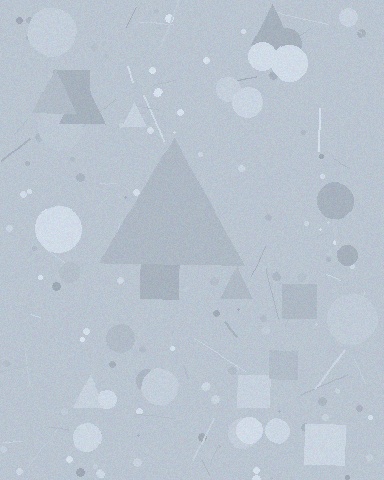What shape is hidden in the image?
A triangle is hidden in the image.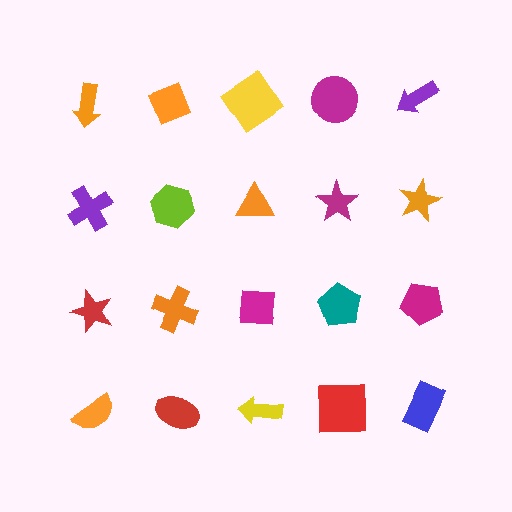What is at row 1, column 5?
A purple arrow.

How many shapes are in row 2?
5 shapes.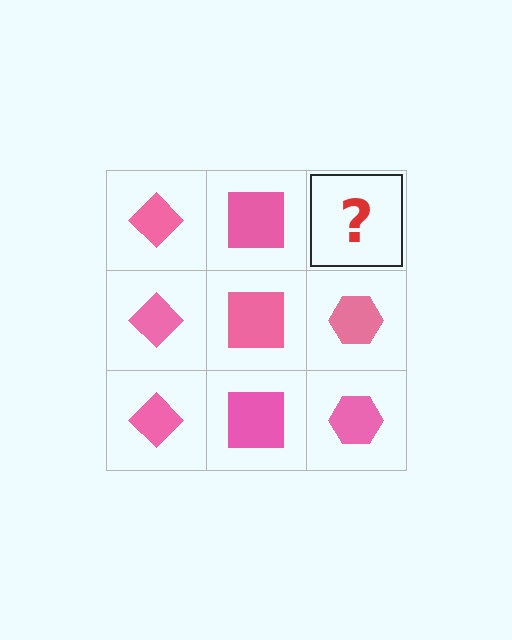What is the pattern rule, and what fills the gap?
The rule is that each column has a consistent shape. The gap should be filled with a pink hexagon.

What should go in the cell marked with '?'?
The missing cell should contain a pink hexagon.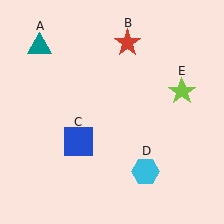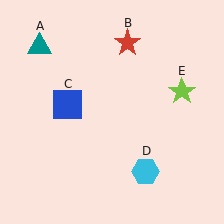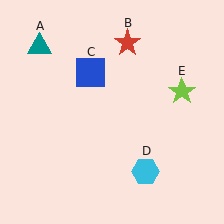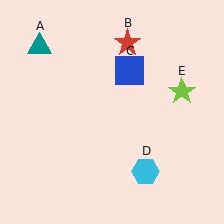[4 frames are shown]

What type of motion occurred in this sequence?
The blue square (object C) rotated clockwise around the center of the scene.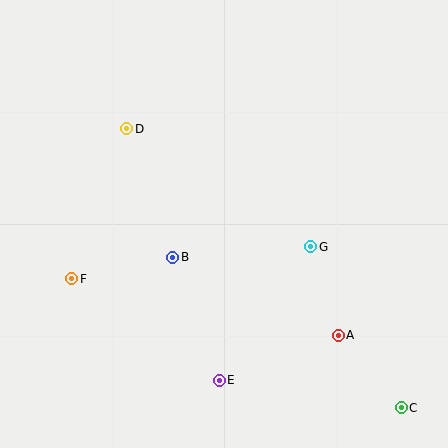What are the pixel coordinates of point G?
Point G is at (311, 247).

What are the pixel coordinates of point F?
Point F is at (72, 279).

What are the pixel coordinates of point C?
Point C is at (401, 408).